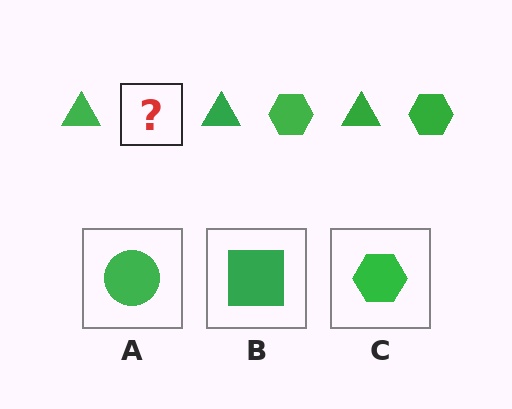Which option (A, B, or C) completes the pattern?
C.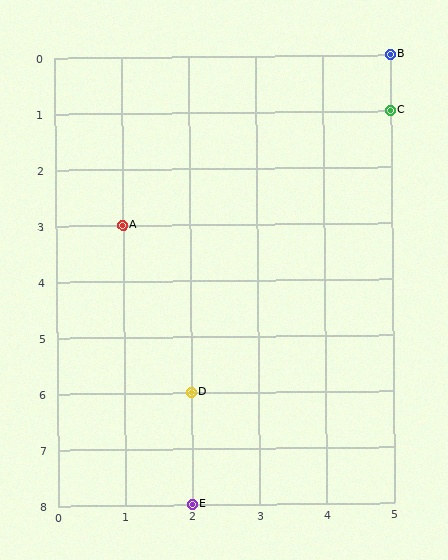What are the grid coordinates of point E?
Point E is at grid coordinates (2, 8).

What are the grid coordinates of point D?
Point D is at grid coordinates (2, 6).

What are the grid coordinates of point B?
Point B is at grid coordinates (5, 0).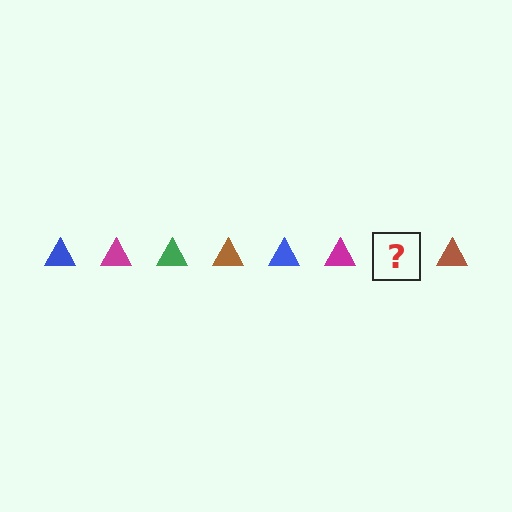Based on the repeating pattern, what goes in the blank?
The blank should be a green triangle.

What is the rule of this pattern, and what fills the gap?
The rule is that the pattern cycles through blue, magenta, green, brown triangles. The gap should be filled with a green triangle.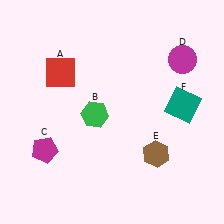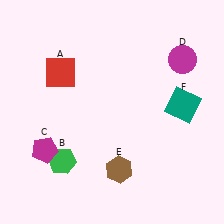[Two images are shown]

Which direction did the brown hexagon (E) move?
The brown hexagon (E) moved left.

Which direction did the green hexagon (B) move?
The green hexagon (B) moved down.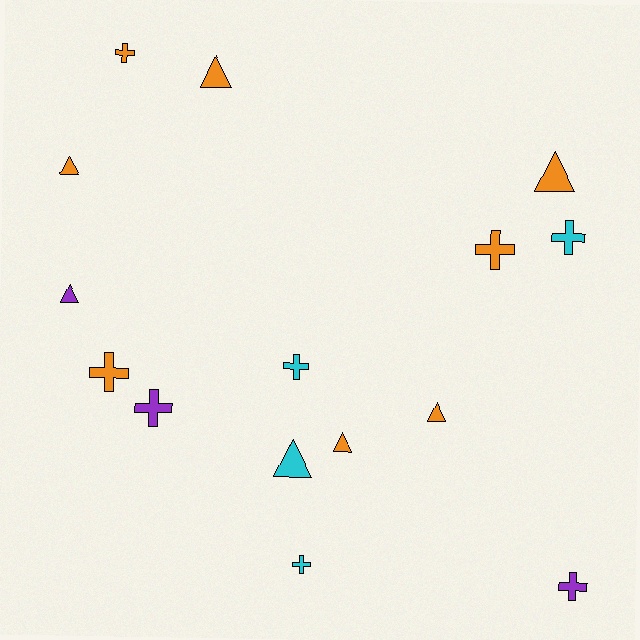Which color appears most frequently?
Orange, with 8 objects.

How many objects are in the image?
There are 15 objects.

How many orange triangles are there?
There are 5 orange triangles.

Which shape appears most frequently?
Cross, with 8 objects.